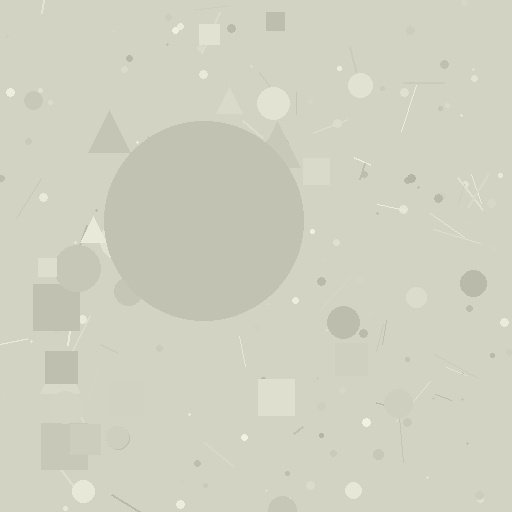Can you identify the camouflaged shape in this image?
The camouflaged shape is a circle.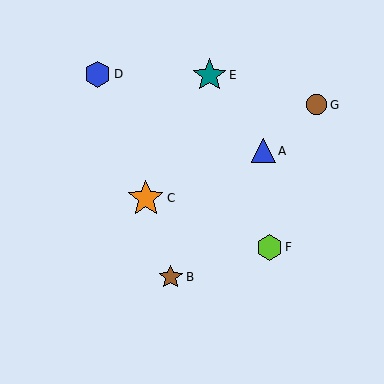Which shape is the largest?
The orange star (labeled C) is the largest.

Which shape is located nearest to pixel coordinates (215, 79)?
The teal star (labeled E) at (209, 75) is nearest to that location.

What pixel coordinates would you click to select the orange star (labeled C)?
Click at (146, 198) to select the orange star C.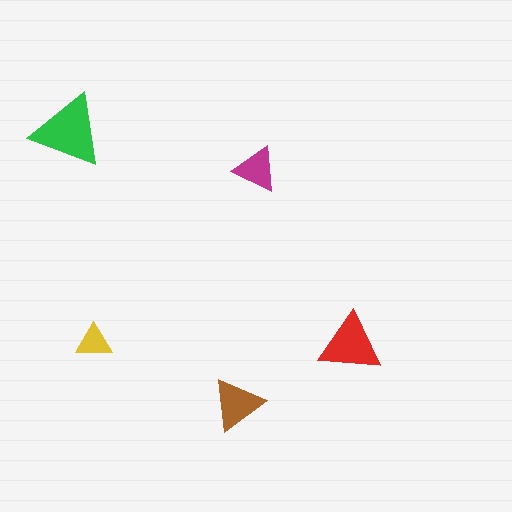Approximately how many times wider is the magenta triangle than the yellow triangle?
About 1.5 times wider.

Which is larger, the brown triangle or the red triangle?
The red one.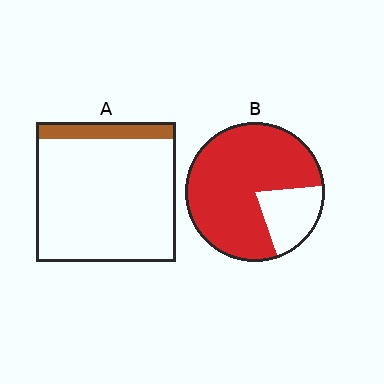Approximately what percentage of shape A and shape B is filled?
A is approximately 10% and B is approximately 80%.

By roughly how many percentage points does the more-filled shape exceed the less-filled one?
By roughly 65 percentage points (B over A).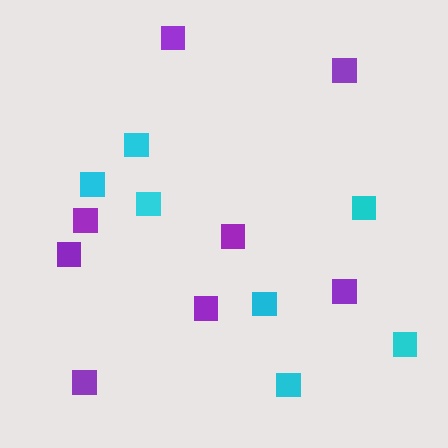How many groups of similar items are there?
There are 2 groups: one group of purple squares (8) and one group of cyan squares (7).